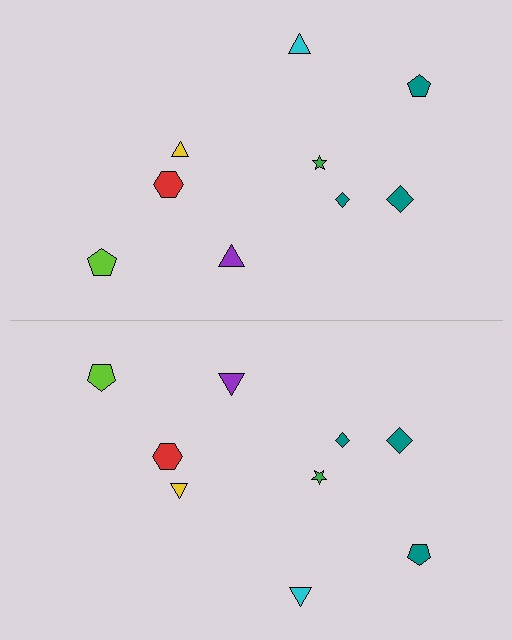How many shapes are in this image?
There are 18 shapes in this image.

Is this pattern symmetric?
Yes, this pattern has bilateral (reflection) symmetry.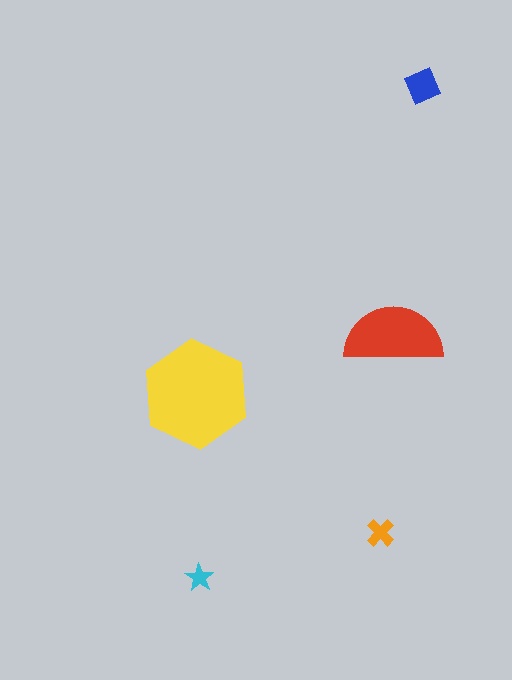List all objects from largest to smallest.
The yellow hexagon, the red semicircle, the blue diamond, the orange cross, the cyan star.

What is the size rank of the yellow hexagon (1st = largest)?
1st.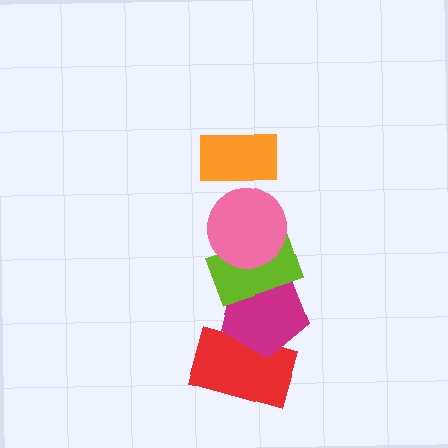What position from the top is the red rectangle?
The red rectangle is 5th from the top.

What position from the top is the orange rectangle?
The orange rectangle is 1st from the top.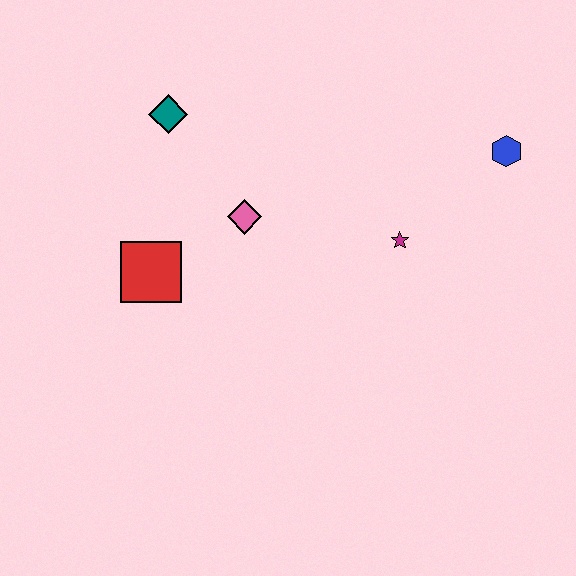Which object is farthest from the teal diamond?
The blue hexagon is farthest from the teal diamond.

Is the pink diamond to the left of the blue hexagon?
Yes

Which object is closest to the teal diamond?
The pink diamond is closest to the teal diamond.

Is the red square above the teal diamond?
No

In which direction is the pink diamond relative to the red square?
The pink diamond is to the right of the red square.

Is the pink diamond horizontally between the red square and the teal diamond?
No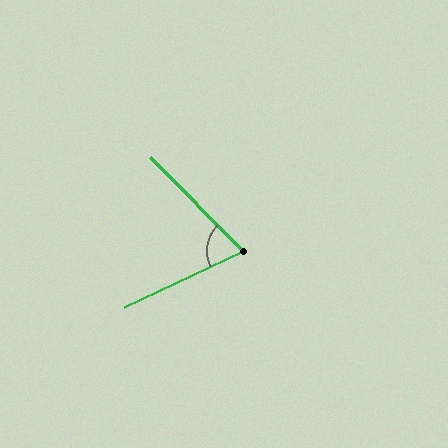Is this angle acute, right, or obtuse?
It is acute.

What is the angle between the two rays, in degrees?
Approximately 71 degrees.